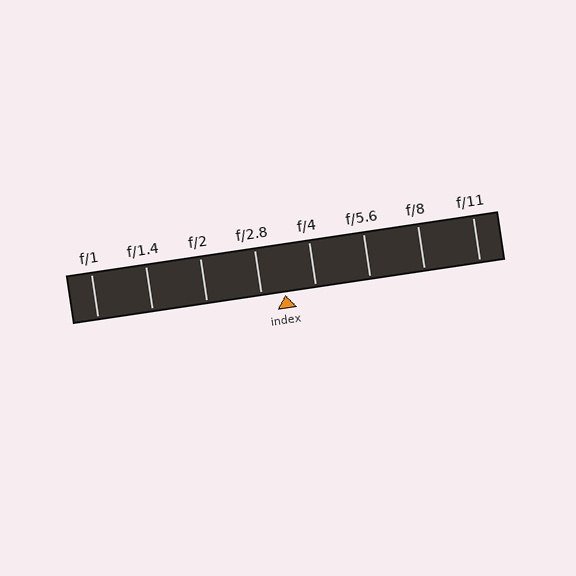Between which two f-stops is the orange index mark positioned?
The index mark is between f/2.8 and f/4.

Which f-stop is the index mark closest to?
The index mark is closest to f/2.8.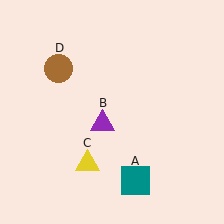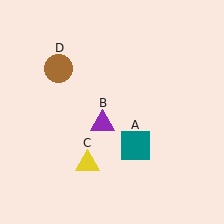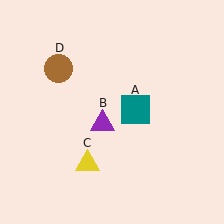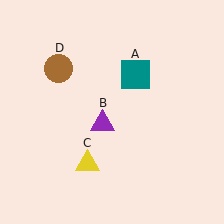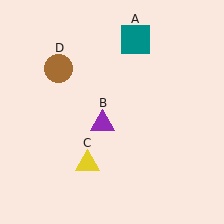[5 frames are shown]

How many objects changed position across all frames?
1 object changed position: teal square (object A).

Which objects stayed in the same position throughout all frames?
Purple triangle (object B) and yellow triangle (object C) and brown circle (object D) remained stationary.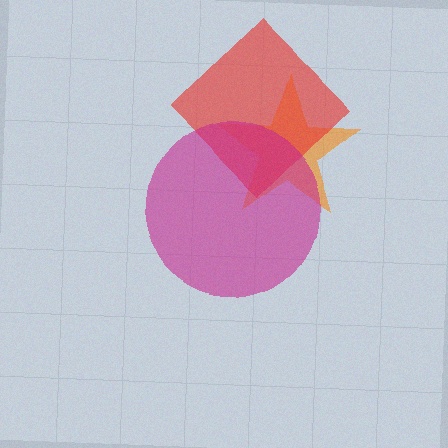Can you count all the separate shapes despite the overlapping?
Yes, there are 3 separate shapes.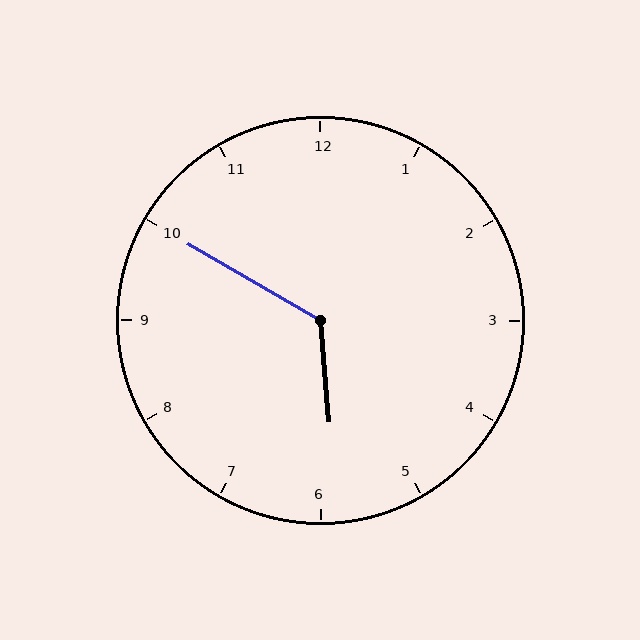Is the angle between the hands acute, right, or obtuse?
It is obtuse.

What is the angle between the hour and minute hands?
Approximately 125 degrees.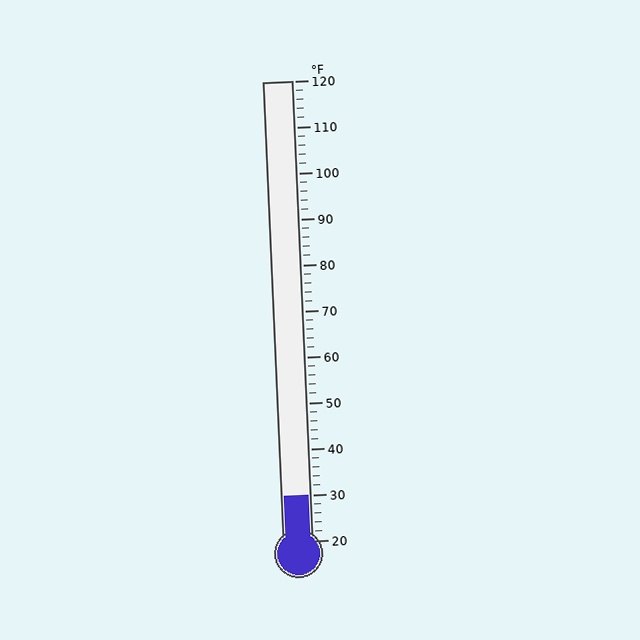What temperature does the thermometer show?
The thermometer shows approximately 30°F.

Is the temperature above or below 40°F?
The temperature is below 40°F.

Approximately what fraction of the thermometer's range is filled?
The thermometer is filled to approximately 10% of its range.